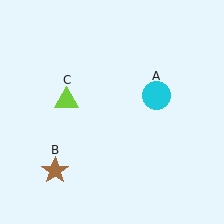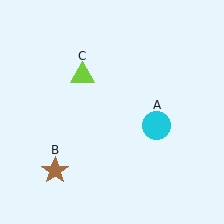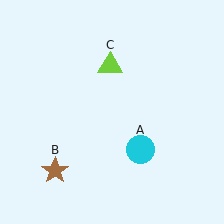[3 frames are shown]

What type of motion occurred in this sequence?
The cyan circle (object A), lime triangle (object C) rotated clockwise around the center of the scene.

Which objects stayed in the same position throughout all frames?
Brown star (object B) remained stationary.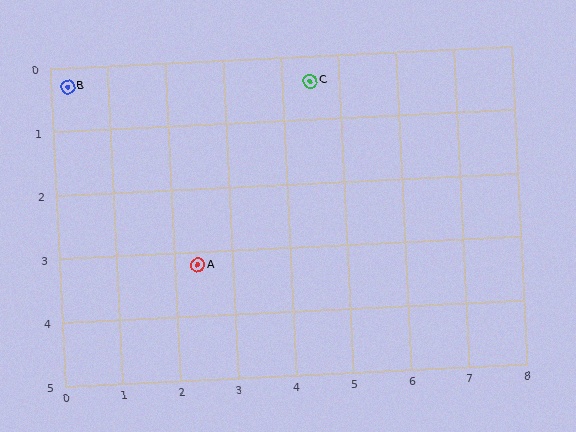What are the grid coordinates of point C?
Point C is at approximately (4.5, 0.4).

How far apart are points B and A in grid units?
Points B and A are about 3.6 grid units apart.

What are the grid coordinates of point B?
Point B is at approximately (0.3, 0.3).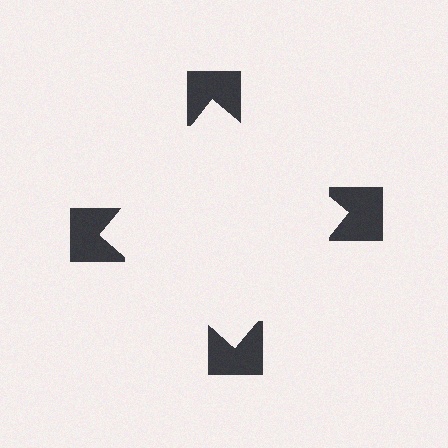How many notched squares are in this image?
There are 4 — one at each vertex of the illusory square.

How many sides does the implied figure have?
4 sides.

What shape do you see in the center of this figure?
An illusory square — its edges are inferred from the aligned wedge cuts in the notched squares, not physically drawn.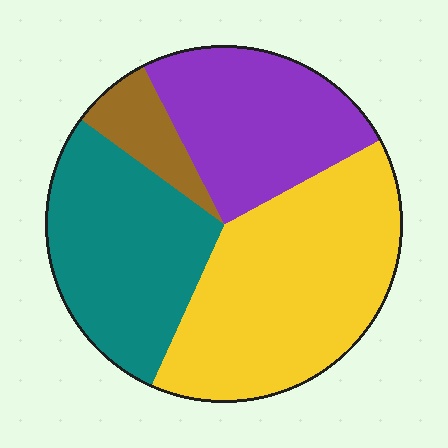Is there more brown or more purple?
Purple.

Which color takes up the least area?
Brown, at roughly 5%.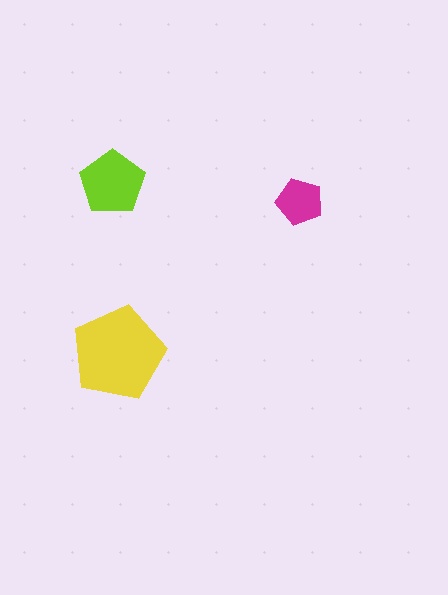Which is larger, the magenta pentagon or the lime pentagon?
The lime one.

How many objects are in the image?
There are 3 objects in the image.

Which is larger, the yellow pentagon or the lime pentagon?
The yellow one.